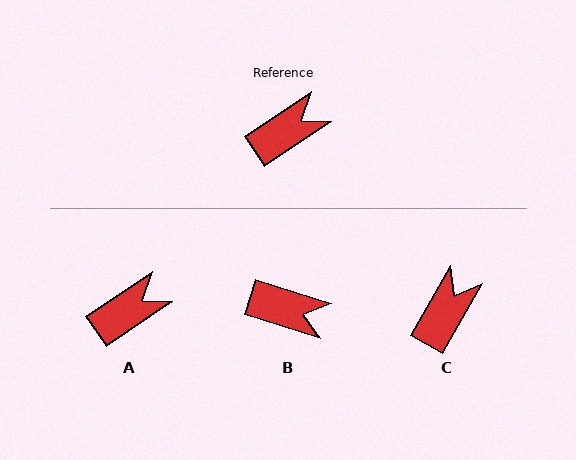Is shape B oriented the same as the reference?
No, it is off by about 52 degrees.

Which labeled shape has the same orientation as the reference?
A.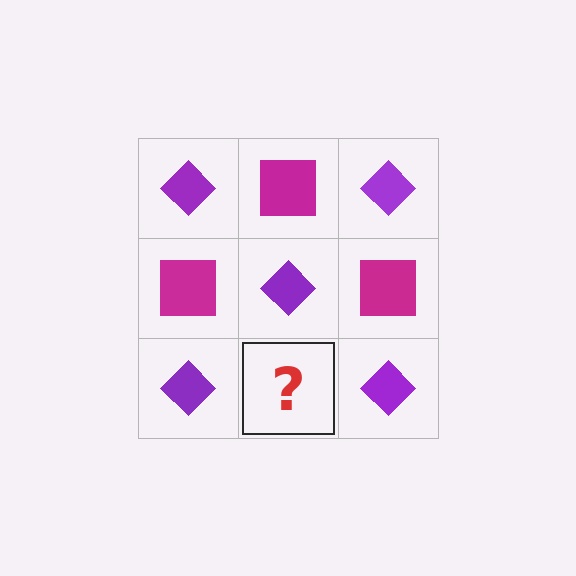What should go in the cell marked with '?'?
The missing cell should contain a magenta square.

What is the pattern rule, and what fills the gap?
The rule is that it alternates purple diamond and magenta square in a checkerboard pattern. The gap should be filled with a magenta square.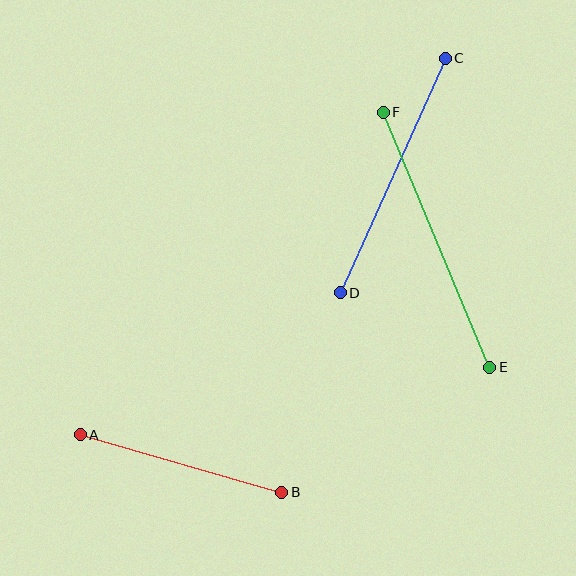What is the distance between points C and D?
The distance is approximately 257 pixels.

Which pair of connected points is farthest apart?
Points E and F are farthest apart.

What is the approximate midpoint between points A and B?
The midpoint is at approximately (181, 464) pixels.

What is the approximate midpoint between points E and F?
The midpoint is at approximately (437, 240) pixels.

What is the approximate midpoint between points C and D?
The midpoint is at approximately (393, 175) pixels.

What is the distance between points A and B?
The distance is approximately 210 pixels.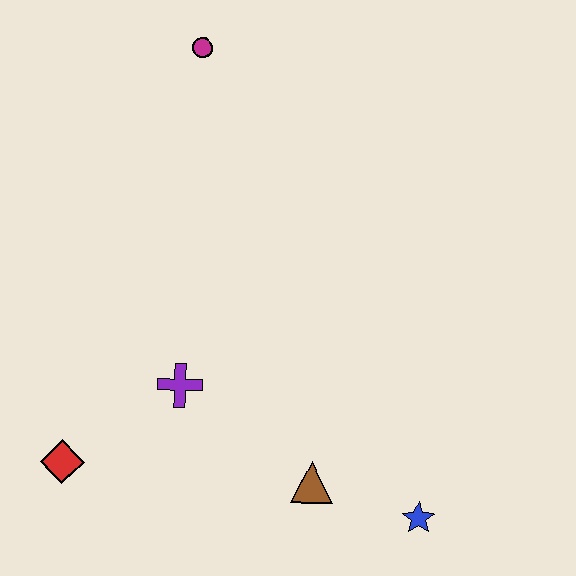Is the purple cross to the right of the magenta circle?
No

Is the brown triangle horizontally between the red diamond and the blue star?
Yes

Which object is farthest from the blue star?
The magenta circle is farthest from the blue star.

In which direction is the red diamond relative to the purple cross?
The red diamond is to the left of the purple cross.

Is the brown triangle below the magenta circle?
Yes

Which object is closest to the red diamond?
The purple cross is closest to the red diamond.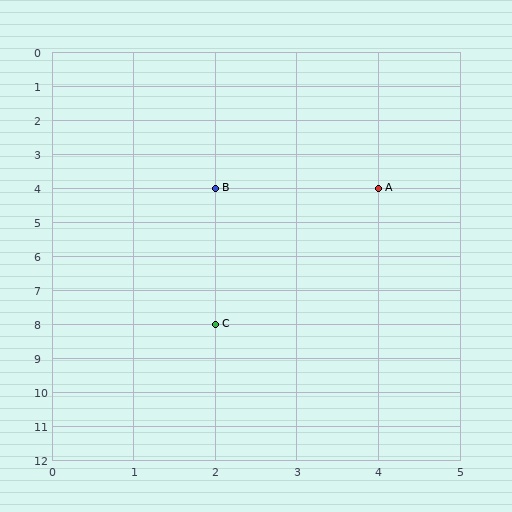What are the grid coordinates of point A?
Point A is at grid coordinates (4, 4).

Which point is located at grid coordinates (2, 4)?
Point B is at (2, 4).